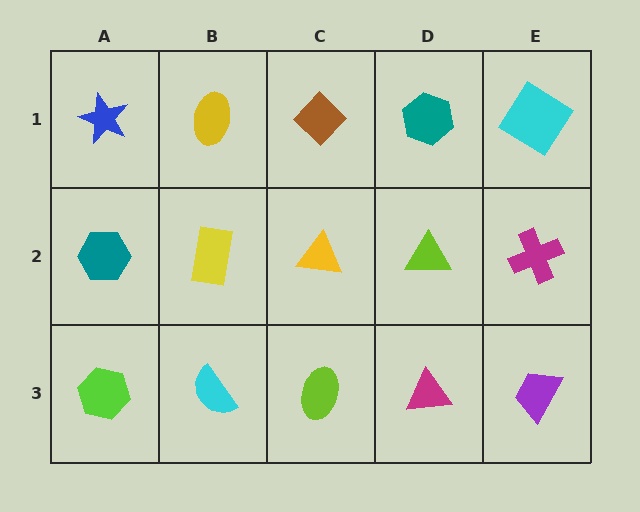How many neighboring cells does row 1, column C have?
3.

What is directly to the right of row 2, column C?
A lime triangle.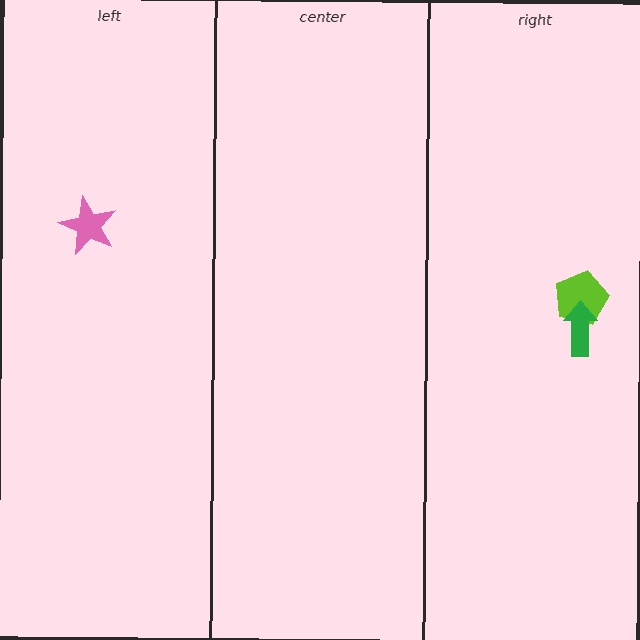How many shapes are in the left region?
1.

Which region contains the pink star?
The left region.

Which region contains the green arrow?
The right region.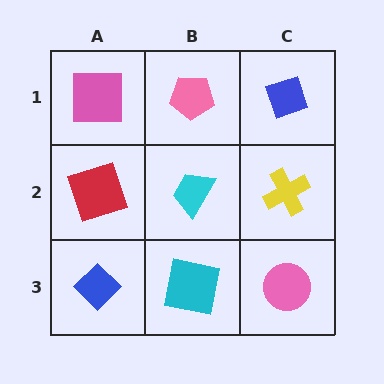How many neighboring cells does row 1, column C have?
2.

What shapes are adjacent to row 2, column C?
A blue diamond (row 1, column C), a pink circle (row 3, column C), a cyan trapezoid (row 2, column B).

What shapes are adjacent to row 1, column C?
A yellow cross (row 2, column C), a pink pentagon (row 1, column B).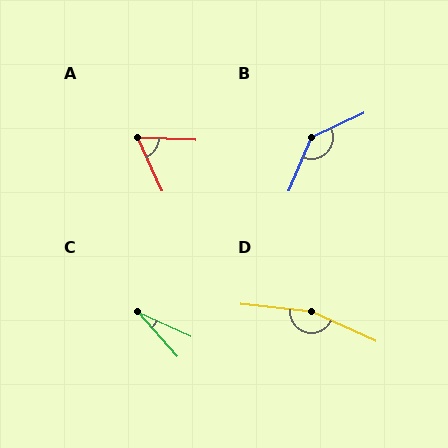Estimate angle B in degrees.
Approximately 138 degrees.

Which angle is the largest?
D, at approximately 162 degrees.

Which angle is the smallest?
C, at approximately 23 degrees.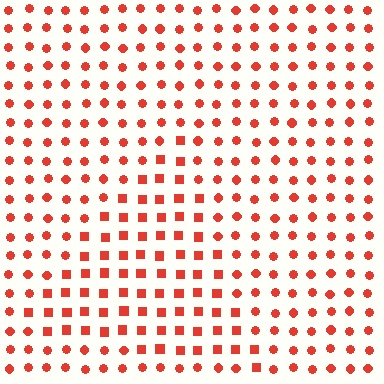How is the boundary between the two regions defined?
The boundary is defined by a change in element shape: squares inside vs. circles outside. All elements share the same color and spacing.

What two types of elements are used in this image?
The image uses squares inside the triangle region and circles outside it.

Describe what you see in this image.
The image is filled with small red elements arranged in a uniform grid. A triangle-shaped region contains squares, while the surrounding area contains circles. The boundary is defined purely by the change in element shape.